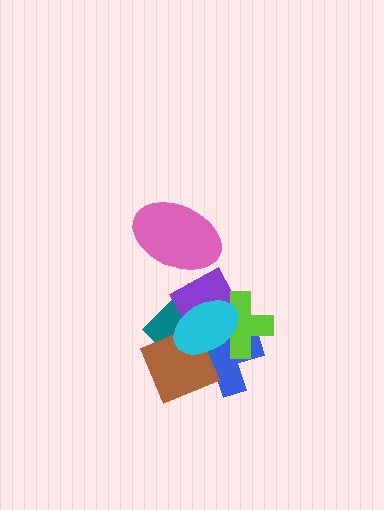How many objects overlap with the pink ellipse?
0 objects overlap with the pink ellipse.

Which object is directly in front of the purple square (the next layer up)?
The lime cross is directly in front of the purple square.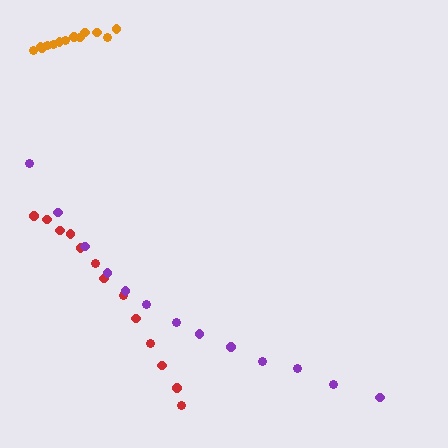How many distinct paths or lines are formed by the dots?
There are 3 distinct paths.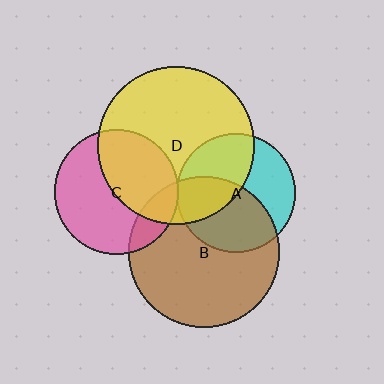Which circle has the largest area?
Circle D (yellow).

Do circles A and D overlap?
Yes.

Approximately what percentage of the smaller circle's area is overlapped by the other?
Approximately 45%.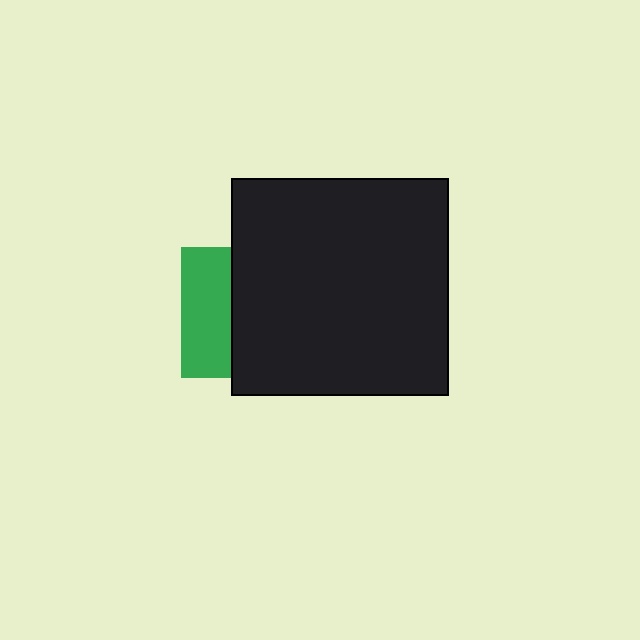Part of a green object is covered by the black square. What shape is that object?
It is a square.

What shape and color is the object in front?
The object in front is a black square.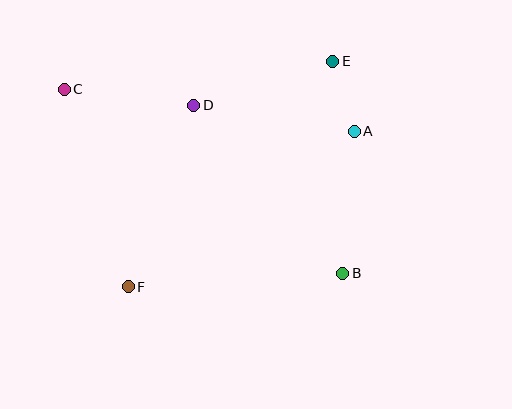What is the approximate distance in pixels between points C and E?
The distance between C and E is approximately 270 pixels.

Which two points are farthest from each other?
Points B and C are farthest from each other.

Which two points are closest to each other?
Points A and E are closest to each other.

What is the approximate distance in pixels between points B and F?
The distance between B and F is approximately 215 pixels.